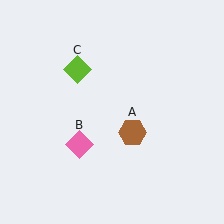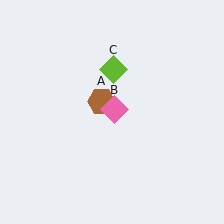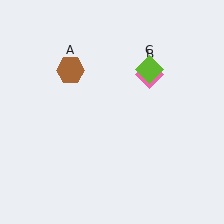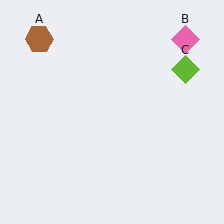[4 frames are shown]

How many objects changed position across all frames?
3 objects changed position: brown hexagon (object A), pink diamond (object B), lime diamond (object C).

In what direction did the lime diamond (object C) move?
The lime diamond (object C) moved right.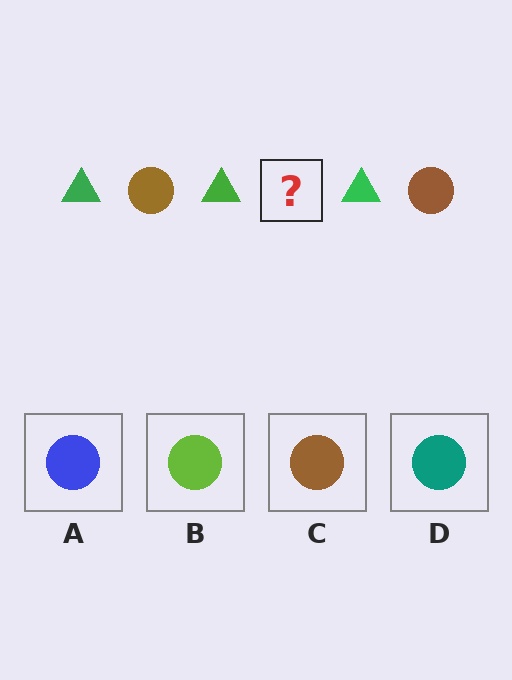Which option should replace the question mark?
Option C.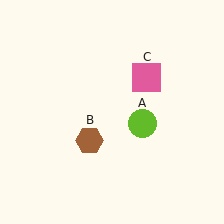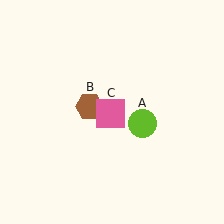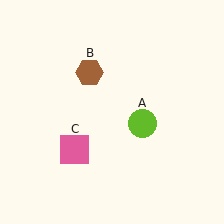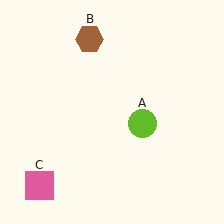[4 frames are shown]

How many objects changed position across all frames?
2 objects changed position: brown hexagon (object B), pink square (object C).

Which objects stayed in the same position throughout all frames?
Lime circle (object A) remained stationary.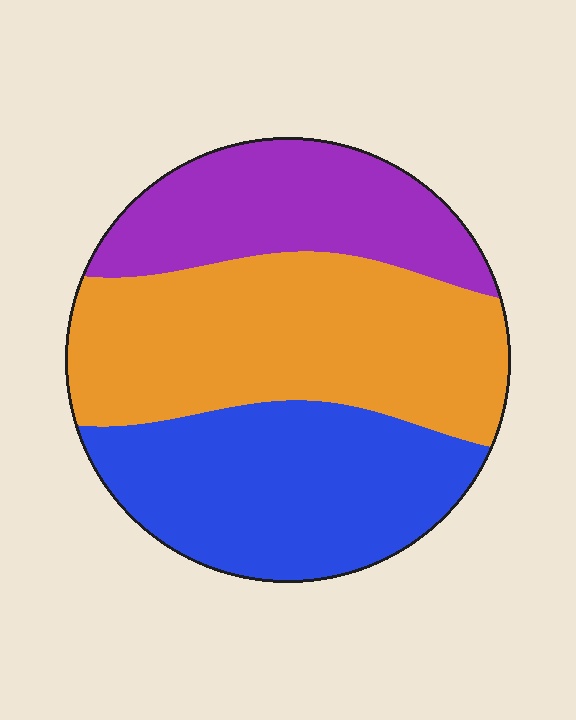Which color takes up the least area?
Purple, at roughly 25%.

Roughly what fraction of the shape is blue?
Blue takes up about one third (1/3) of the shape.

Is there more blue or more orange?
Orange.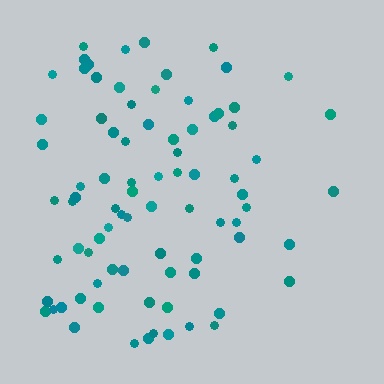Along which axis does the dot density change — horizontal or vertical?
Horizontal.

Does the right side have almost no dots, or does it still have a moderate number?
Still a moderate number, just noticeably fewer than the left.